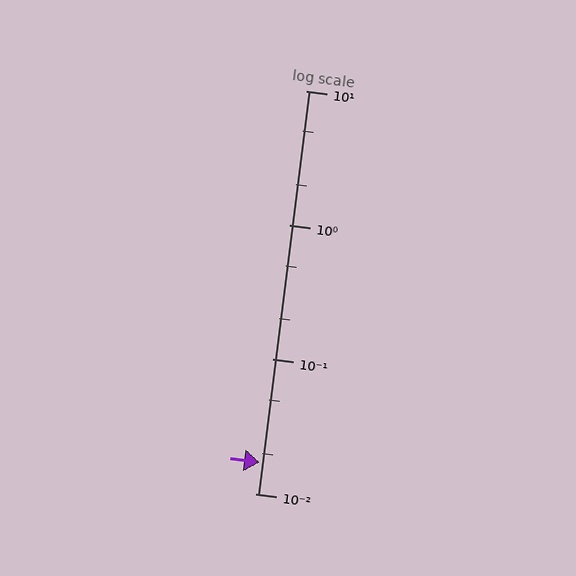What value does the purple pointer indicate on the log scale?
The pointer indicates approximately 0.017.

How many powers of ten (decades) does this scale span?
The scale spans 3 decades, from 0.01 to 10.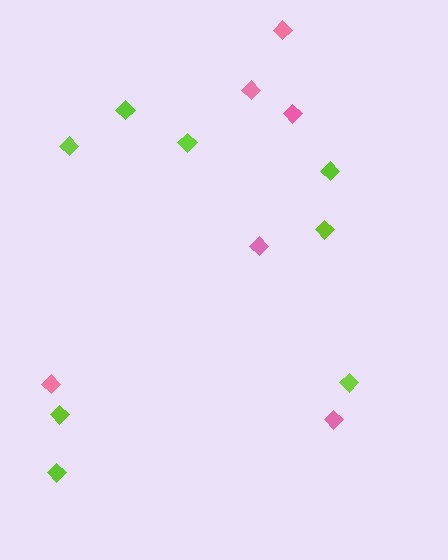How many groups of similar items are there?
There are 2 groups: one group of pink diamonds (6) and one group of lime diamonds (8).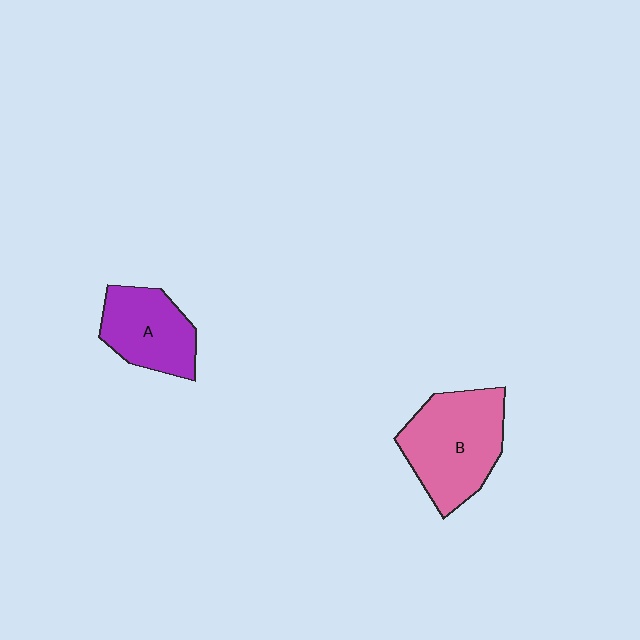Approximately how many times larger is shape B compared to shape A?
Approximately 1.4 times.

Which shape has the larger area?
Shape B (pink).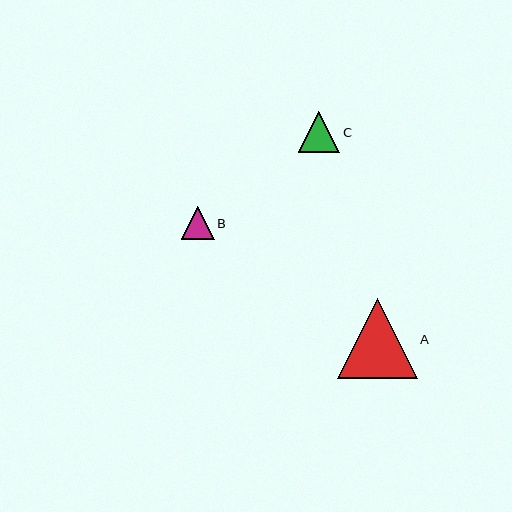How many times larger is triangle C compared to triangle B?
Triangle C is approximately 1.3 times the size of triangle B.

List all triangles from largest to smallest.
From largest to smallest: A, C, B.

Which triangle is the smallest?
Triangle B is the smallest with a size of approximately 33 pixels.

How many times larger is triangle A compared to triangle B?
Triangle A is approximately 2.4 times the size of triangle B.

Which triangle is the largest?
Triangle A is the largest with a size of approximately 80 pixels.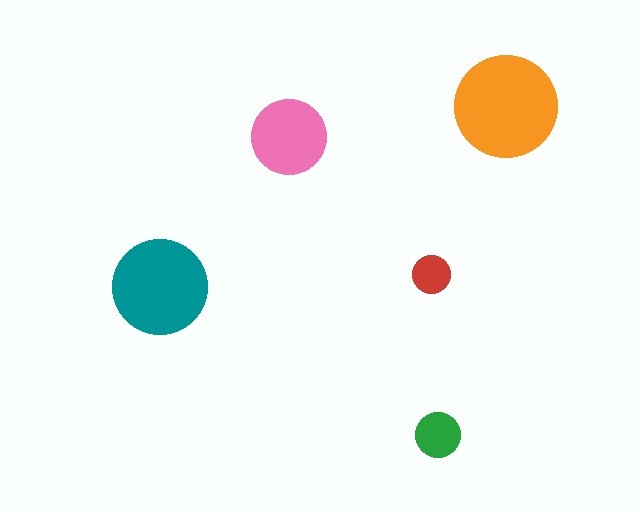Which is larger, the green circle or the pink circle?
The pink one.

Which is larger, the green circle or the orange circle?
The orange one.